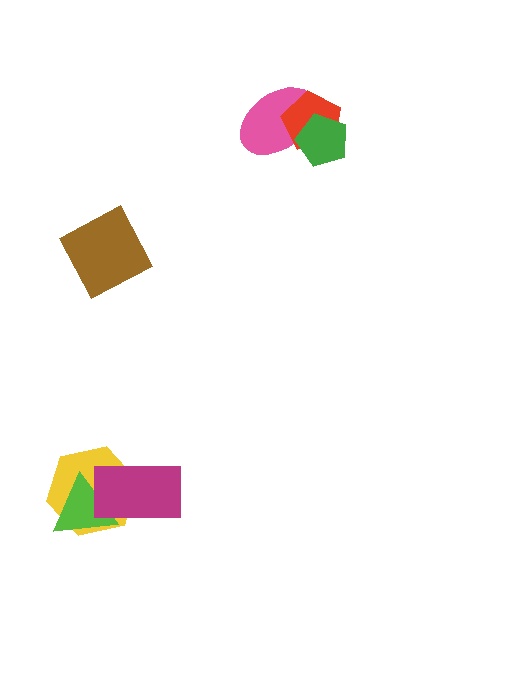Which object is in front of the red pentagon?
The green pentagon is in front of the red pentagon.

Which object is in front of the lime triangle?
The magenta rectangle is in front of the lime triangle.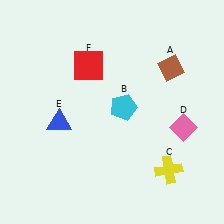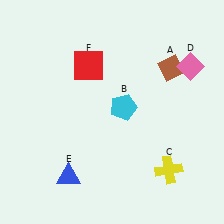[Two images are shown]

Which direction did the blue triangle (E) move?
The blue triangle (E) moved down.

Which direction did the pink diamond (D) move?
The pink diamond (D) moved up.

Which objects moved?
The objects that moved are: the pink diamond (D), the blue triangle (E).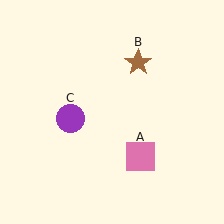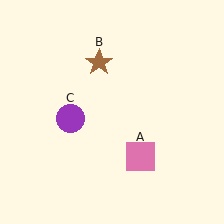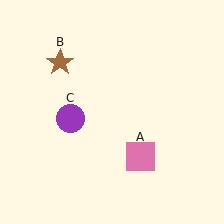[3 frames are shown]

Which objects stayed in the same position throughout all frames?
Pink square (object A) and purple circle (object C) remained stationary.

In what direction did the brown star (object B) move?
The brown star (object B) moved left.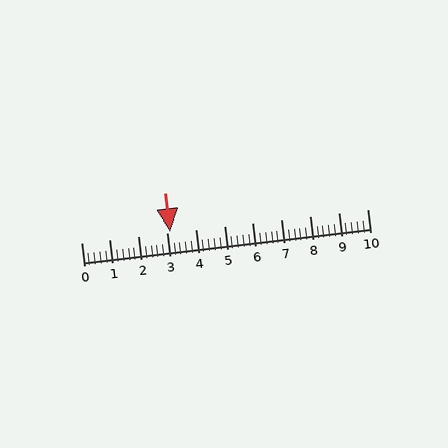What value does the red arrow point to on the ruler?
The red arrow points to approximately 3.1.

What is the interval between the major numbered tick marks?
The major tick marks are spaced 1 units apart.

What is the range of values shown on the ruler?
The ruler shows values from 0 to 10.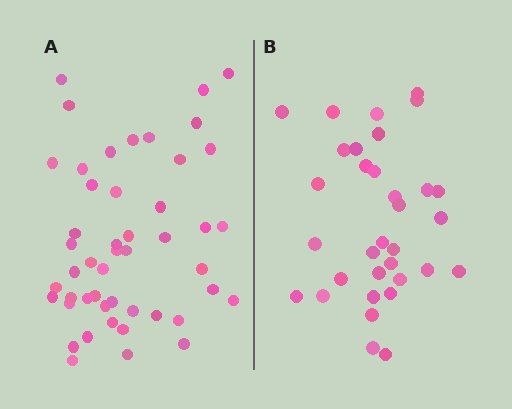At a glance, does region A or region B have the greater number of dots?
Region A (the left region) has more dots.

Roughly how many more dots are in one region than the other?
Region A has approximately 15 more dots than region B.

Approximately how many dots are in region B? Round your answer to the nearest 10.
About 30 dots. (The exact count is 33, which rounds to 30.)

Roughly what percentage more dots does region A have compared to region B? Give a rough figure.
About 45% more.